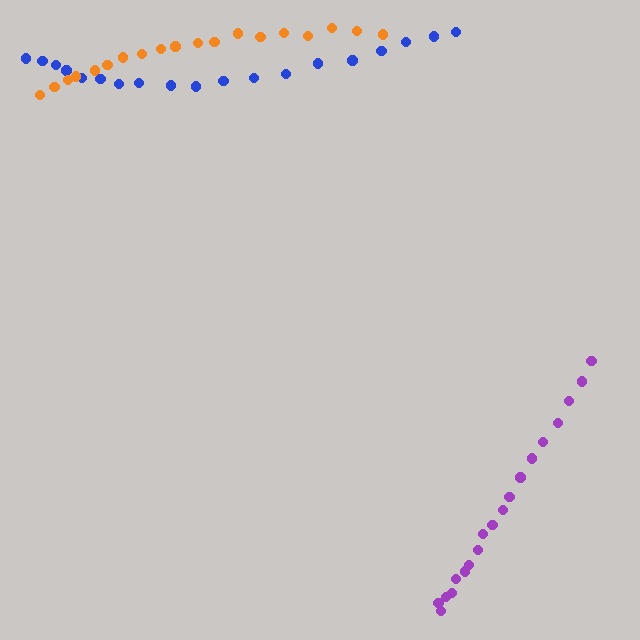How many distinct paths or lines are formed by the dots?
There are 3 distinct paths.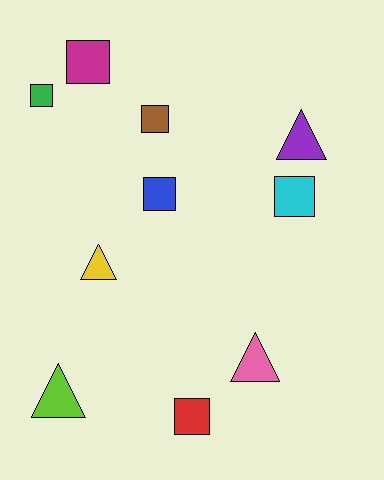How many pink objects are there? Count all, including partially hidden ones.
There is 1 pink object.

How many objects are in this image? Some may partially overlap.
There are 10 objects.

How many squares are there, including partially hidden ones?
There are 6 squares.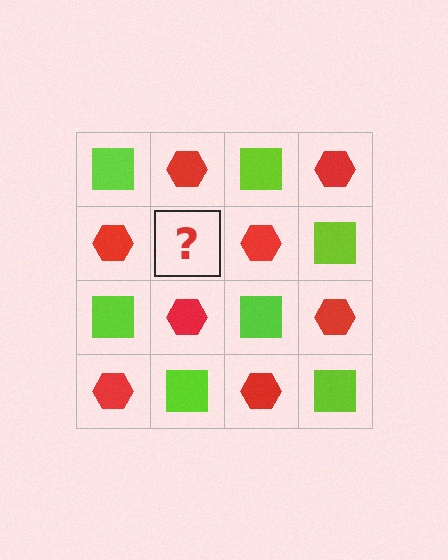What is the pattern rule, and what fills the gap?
The rule is that it alternates lime square and red hexagon in a checkerboard pattern. The gap should be filled with a lime square.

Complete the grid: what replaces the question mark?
The question mark should be replaced with a lime square.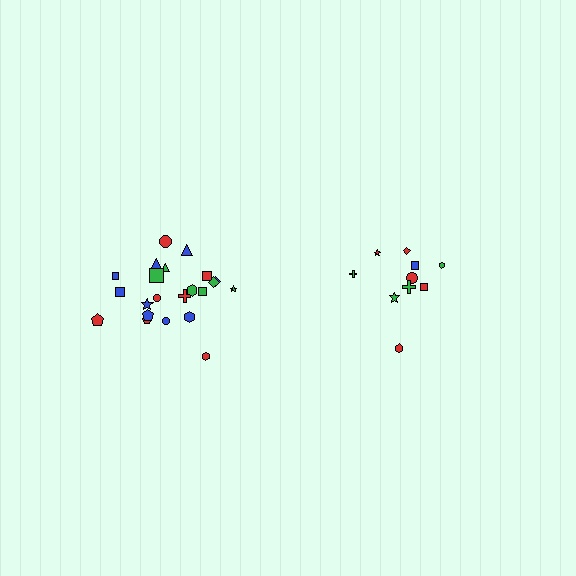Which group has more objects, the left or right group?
The left group.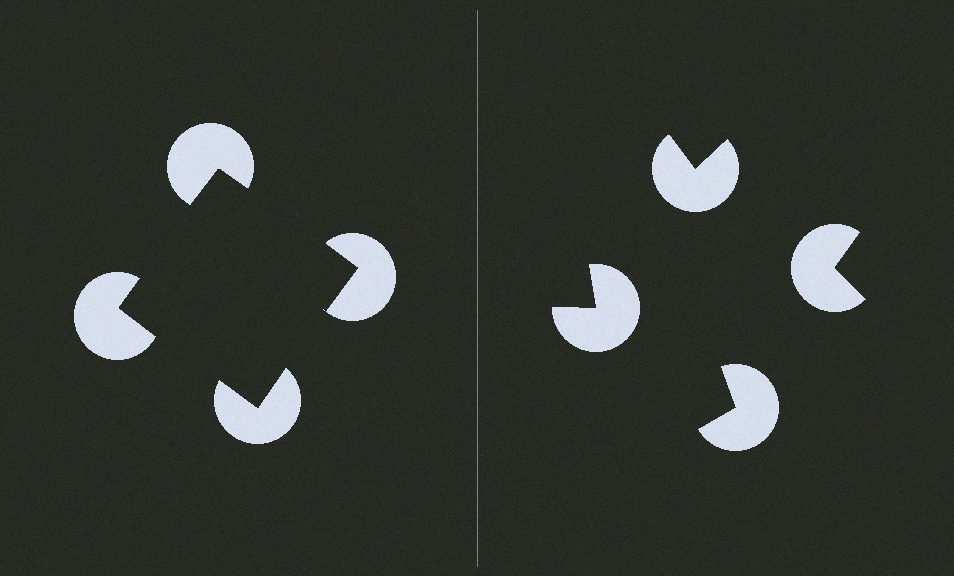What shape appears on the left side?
An illusory square.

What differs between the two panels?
The pac-man discs are positioned identically on both sides; only the wedge orientations differ. On the left they align to a square; on the right they are misaligned.